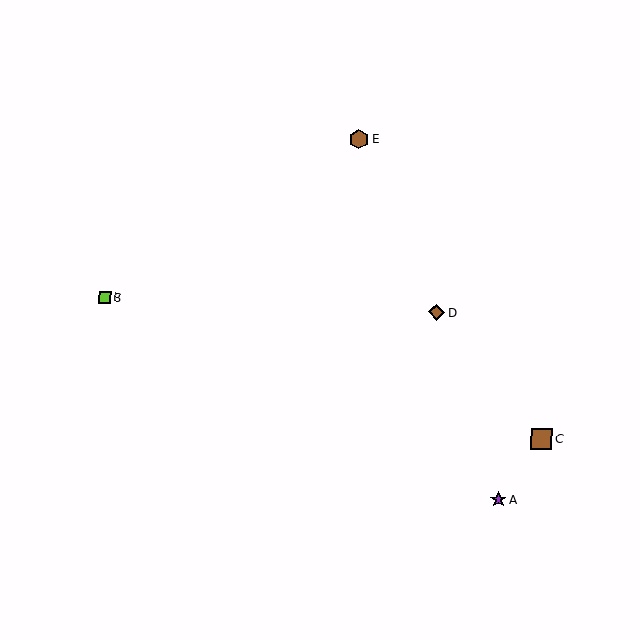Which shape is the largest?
The brown square (labeled C) is the largest.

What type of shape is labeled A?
Shape A is a purple star.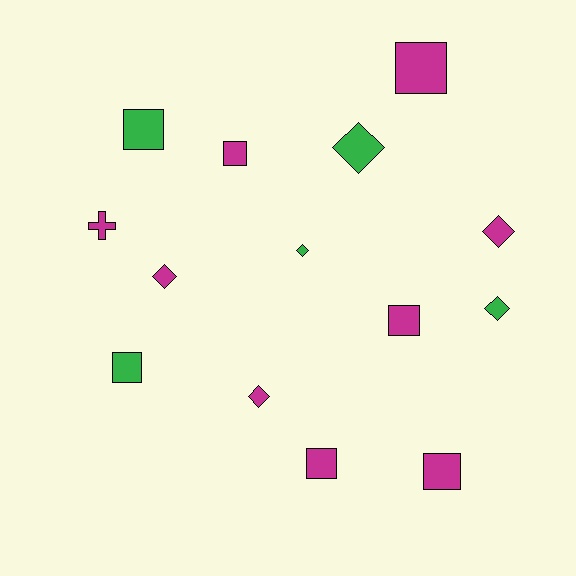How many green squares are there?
There are 2 green squares.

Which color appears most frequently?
Magenta, with 9 objects.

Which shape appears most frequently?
Square, with 7 objects.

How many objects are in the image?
There are 14 objects.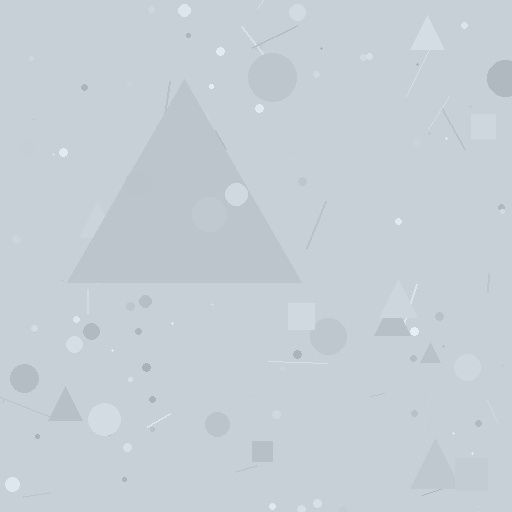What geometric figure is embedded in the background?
A triangle is embedded in the background.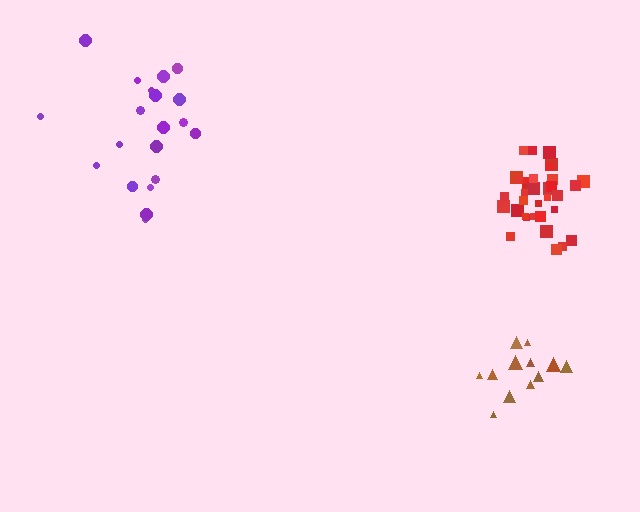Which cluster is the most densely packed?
Red.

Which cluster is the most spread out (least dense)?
Purple.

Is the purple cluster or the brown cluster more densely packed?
Brown.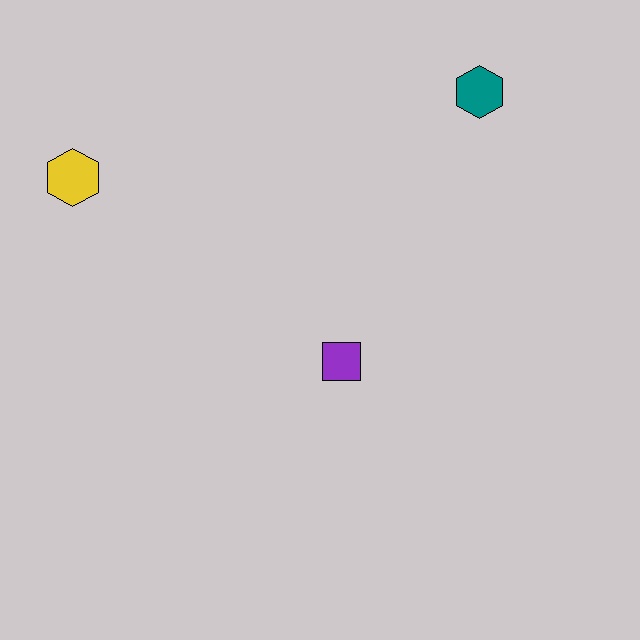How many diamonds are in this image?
There are no diamonds.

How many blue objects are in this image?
There are no blue objects.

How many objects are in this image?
There are 3 objects.